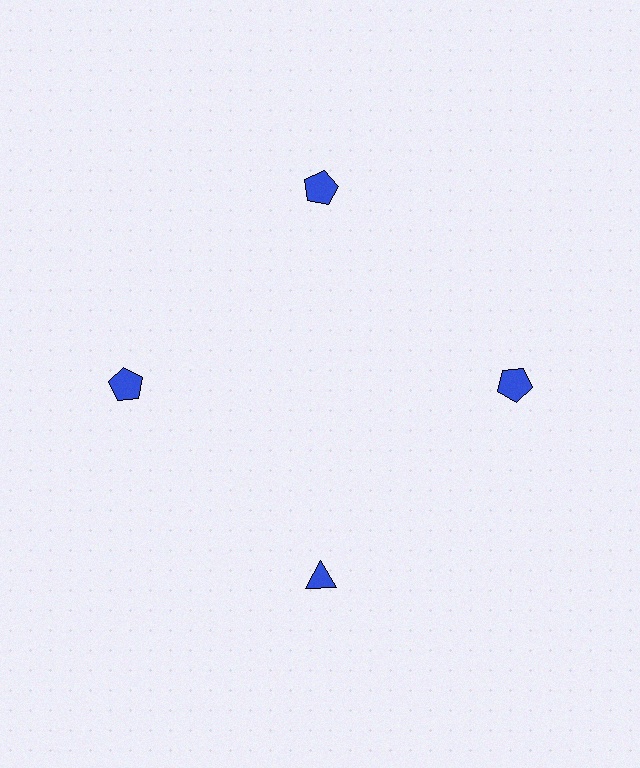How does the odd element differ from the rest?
It has a different shape: triangle instead of pentagon.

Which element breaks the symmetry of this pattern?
The blue triangle at roughly the 6 o'clock position breaks the symmetry. All other shapes are blue pentagons.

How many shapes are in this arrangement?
There are 4 shapes arranged in a ring pattern.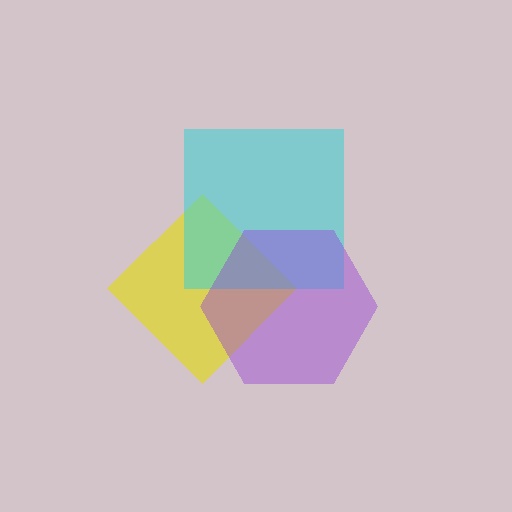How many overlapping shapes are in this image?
There are 3 overlapping shapes in the image.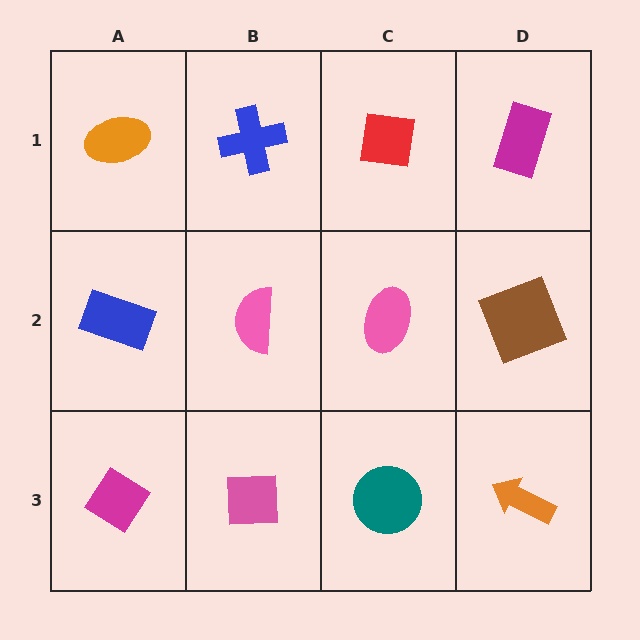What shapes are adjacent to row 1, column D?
A brown square (row 2, column D), a red square (row 1, column C).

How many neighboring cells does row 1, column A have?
2.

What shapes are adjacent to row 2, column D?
A magenta rectangle (row 1, column D), an orange arrow (row 3, column D), a pink ellipse (row 2, column C).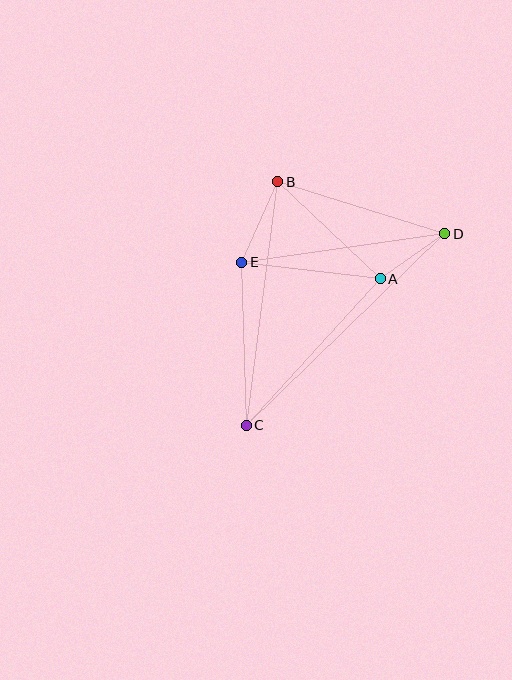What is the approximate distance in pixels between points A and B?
The distance between A and B is approximately 141 pixels.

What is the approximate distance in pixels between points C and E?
The distance between C and E is approximately 163 pixels.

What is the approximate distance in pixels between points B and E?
The distance between B and E is approximately 88 pixels.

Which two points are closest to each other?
Points A and D are closest to each other.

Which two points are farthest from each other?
Points C and D are farthest from each other.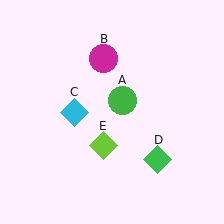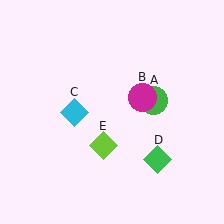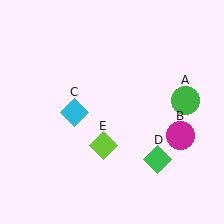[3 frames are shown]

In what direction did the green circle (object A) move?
The green circle (object A) moved right.